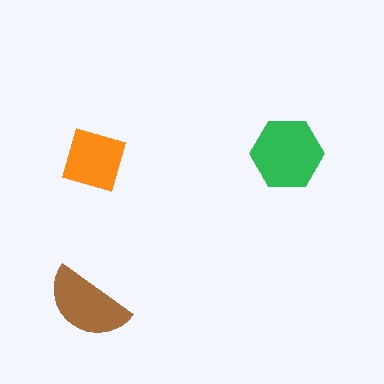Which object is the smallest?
The orange square.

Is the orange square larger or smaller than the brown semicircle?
Smaller.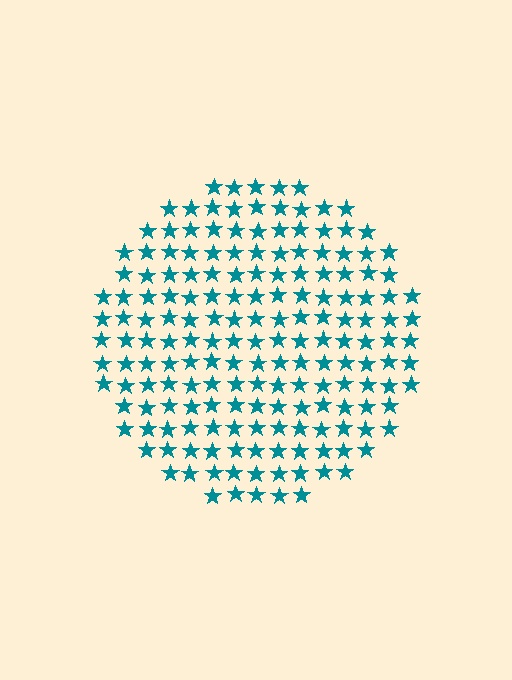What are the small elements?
The small elements are stars.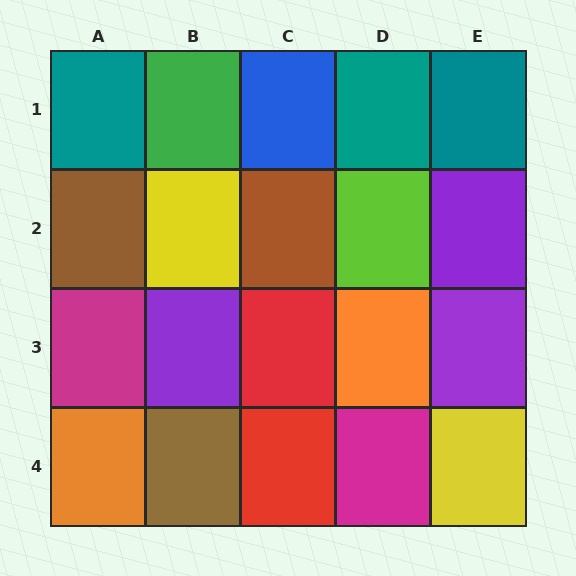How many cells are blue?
1 cell is blue.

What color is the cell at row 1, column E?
Teal.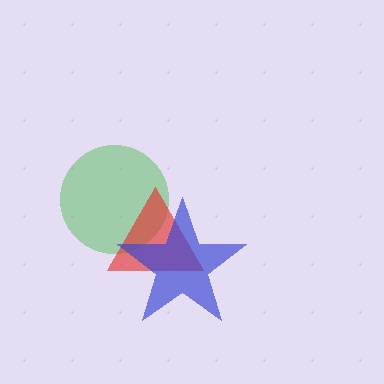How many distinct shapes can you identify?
There are 3 distinct shapes: a green circle, a red triangle, a blue star.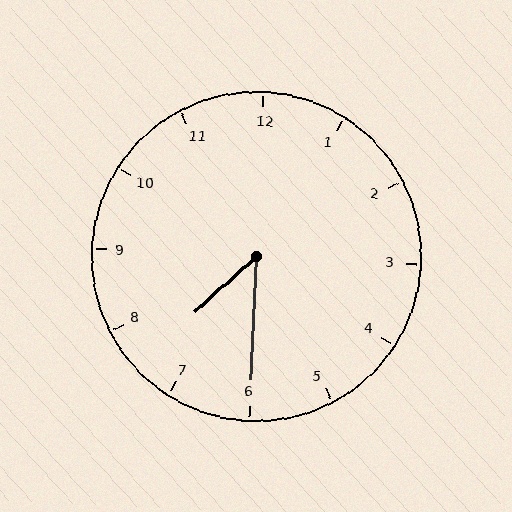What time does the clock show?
7:30.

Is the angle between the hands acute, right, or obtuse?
It is acute.